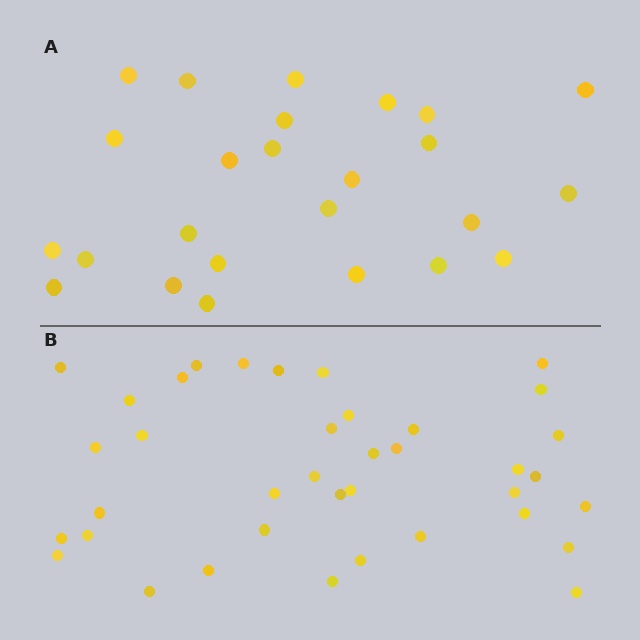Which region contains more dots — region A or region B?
Region B (the bottom region) has more dots.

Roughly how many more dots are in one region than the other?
Region B has approximately 15 more dots than region A.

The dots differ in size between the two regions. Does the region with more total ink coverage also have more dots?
No. Region A has more total ink coverage because its dots are larger, but region B actually contains more individual dots. Total area can be misleading — the number of items is what matters here.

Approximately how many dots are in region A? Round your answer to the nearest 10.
About 20 dots. (The exact count is 25, which rounds to 20.)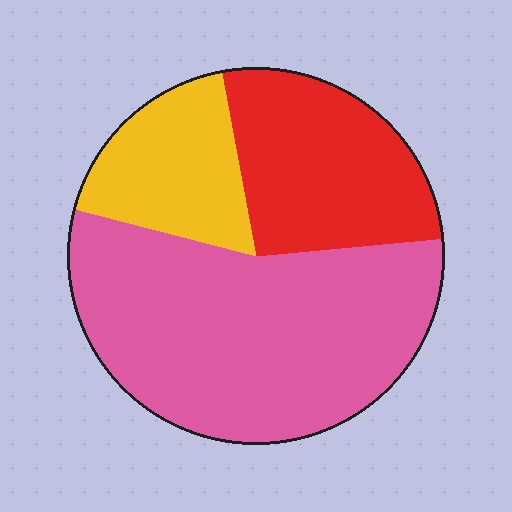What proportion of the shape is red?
Red takes up about one quarter (1/4) of the shape.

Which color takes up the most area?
Pink, at roughly 55%.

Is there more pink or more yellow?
Pink.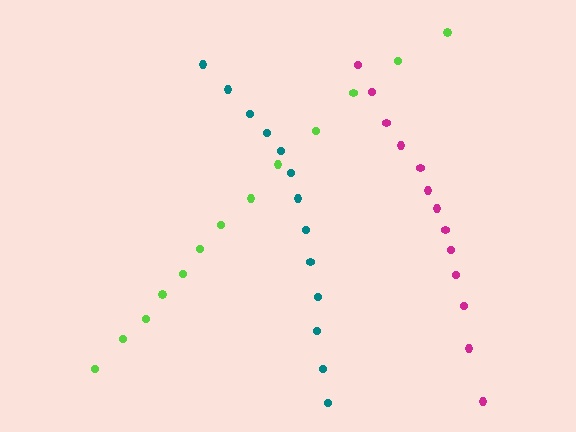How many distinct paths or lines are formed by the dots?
There are 3 distinct paths.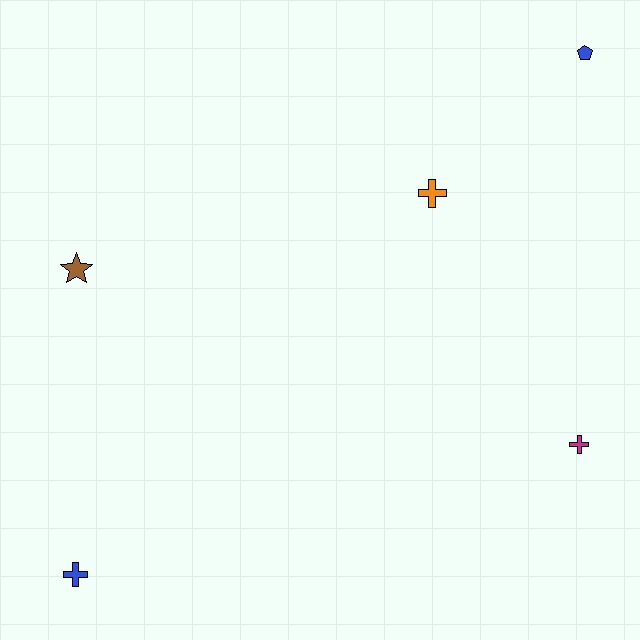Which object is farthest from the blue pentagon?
The blue cross is farthest from the blue pentagon.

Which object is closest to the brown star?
The blue cross is closest to the brown star.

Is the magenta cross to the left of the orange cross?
No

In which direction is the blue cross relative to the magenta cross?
The blue cross is to the left of the magenta cross.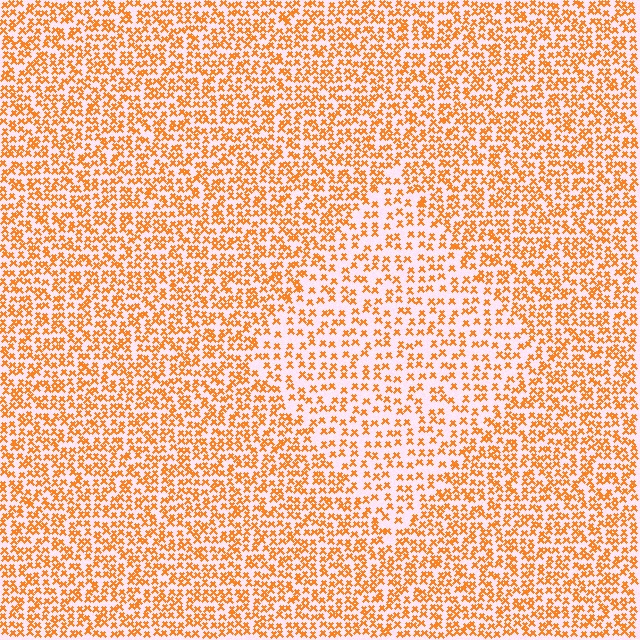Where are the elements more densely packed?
The elements are more densely packed outside the diamond boundary.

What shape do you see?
I see a diamond.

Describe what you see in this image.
The image contains small orange elements arranged at two different densities. A diamond-shaped region is visible where the elements are less densely packed than the surrounding area.